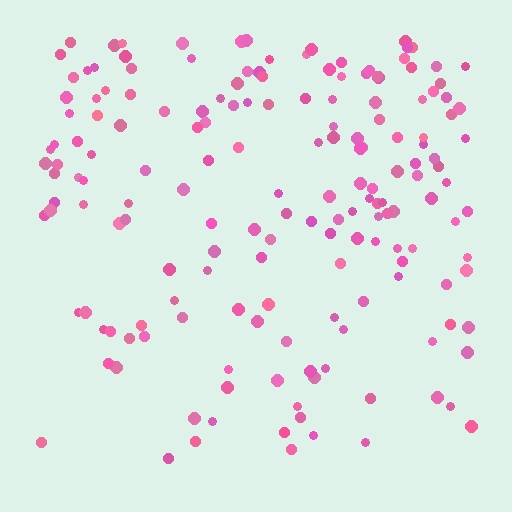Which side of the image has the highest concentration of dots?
The top.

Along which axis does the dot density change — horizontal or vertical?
Vertical.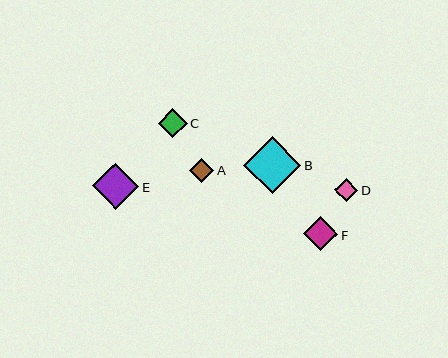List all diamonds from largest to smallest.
From largest to smallest: B, E, F, C, A, D.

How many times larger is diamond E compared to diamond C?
Diamond E is approximately 1.6 times the size of diamond C.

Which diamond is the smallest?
Diamond D is the smallest with a size of approximately 23 pixels.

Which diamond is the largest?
Diamond B is the largest with a size of approximately 57 pixels.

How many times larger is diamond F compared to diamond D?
Diamond F is approximately 1.5 times the size of diamond D.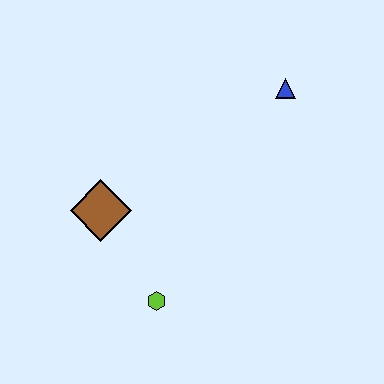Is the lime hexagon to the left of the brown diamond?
No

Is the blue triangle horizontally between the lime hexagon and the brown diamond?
No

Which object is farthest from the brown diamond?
The blue triangle is farthest from the brown diamond.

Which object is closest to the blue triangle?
The brown diamond is closest to the blue triangle.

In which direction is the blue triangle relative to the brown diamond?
The blue triangle is to the right of the brown diamond.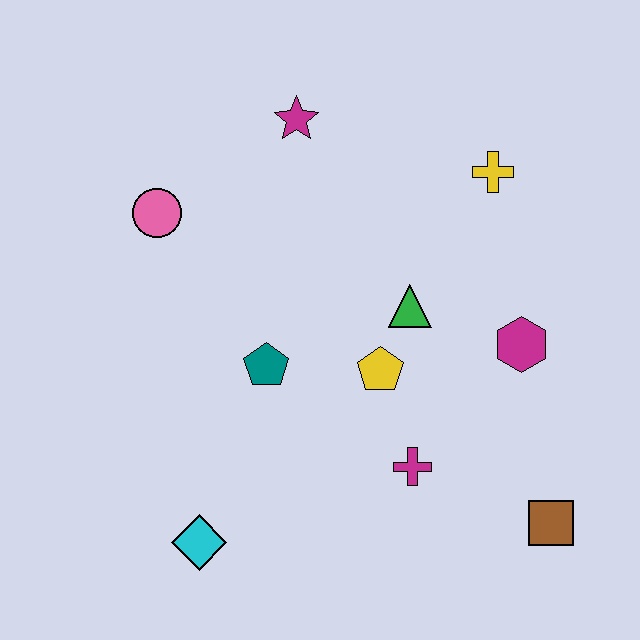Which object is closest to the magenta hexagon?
The green triangle is closest to the magenta hexagon.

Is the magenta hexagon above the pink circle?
No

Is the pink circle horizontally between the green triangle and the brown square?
No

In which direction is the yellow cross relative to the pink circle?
The yellow cross is to the right of the pink circle.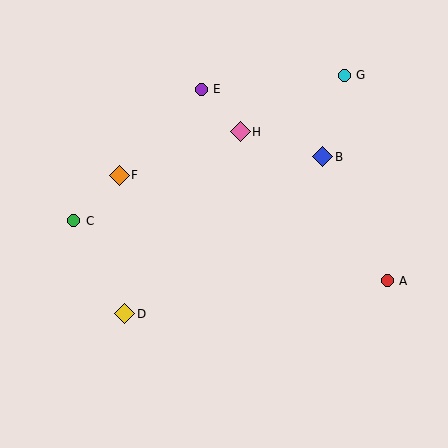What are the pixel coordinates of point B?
Point B is at (323, 157).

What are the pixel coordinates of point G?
Point G is at (344, 75).